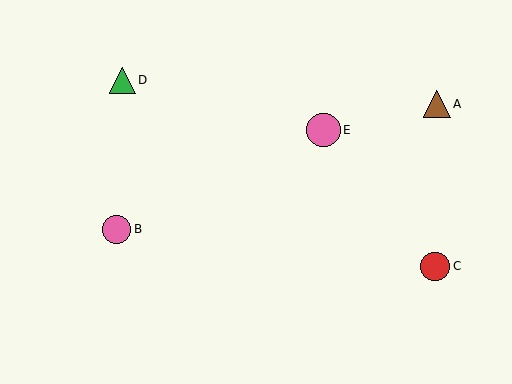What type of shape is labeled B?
Shape B is a pink circle.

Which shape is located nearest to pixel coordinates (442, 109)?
The brown triangle (labeled A) at (437, 104) is nearest to that location.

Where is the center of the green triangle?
The center of the green triangle is at (122, 80).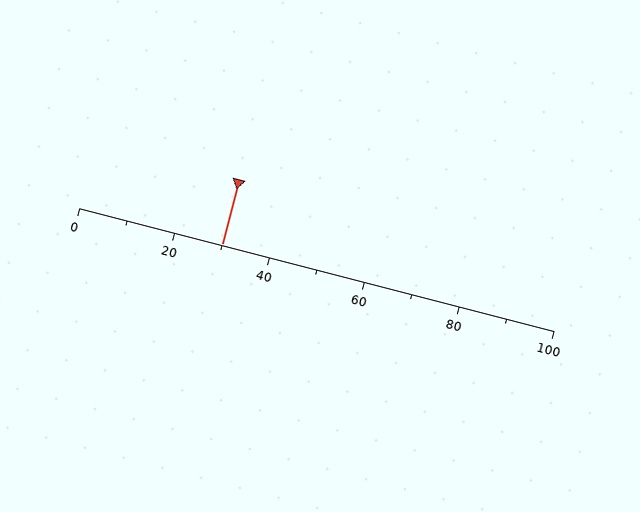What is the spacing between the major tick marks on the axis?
The major ticks are spaced 20 apart.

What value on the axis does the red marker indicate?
The marker indicates approximately 30.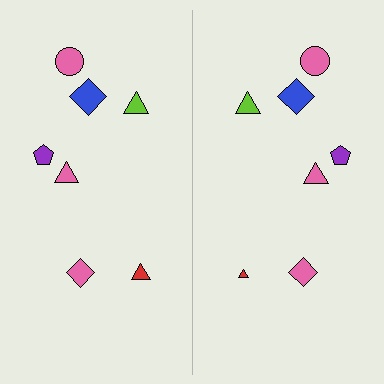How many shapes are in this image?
There are 14 shapes in this image.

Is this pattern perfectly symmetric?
No, the pattern is not perfectly symmetric. The red triangle on the right side has a different size than its mirror counterpart.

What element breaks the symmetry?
The red triangle on the right side has a different size than its mirror counterpart.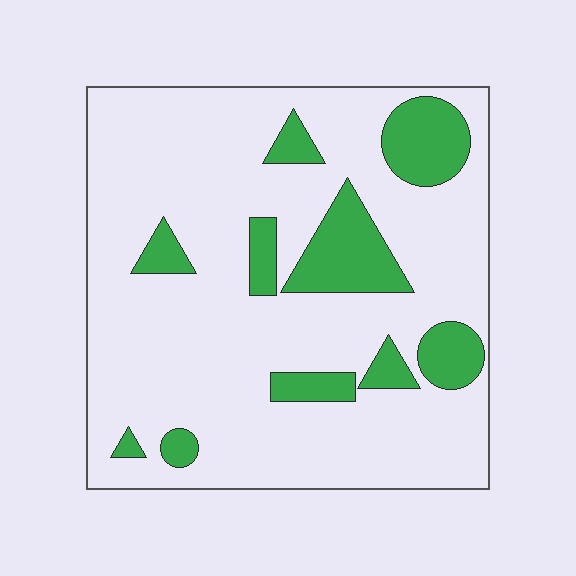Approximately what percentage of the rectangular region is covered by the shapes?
Approximately 20%.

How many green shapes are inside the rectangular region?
10.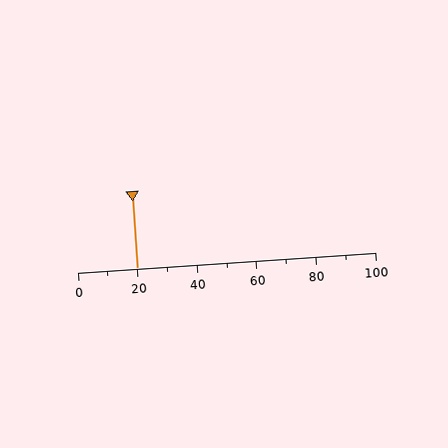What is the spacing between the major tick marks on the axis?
The major ticks are spaced 20 apart.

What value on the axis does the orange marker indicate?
The marker indicates approximately 20.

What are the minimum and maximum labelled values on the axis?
The axis runs from 0 to 100.